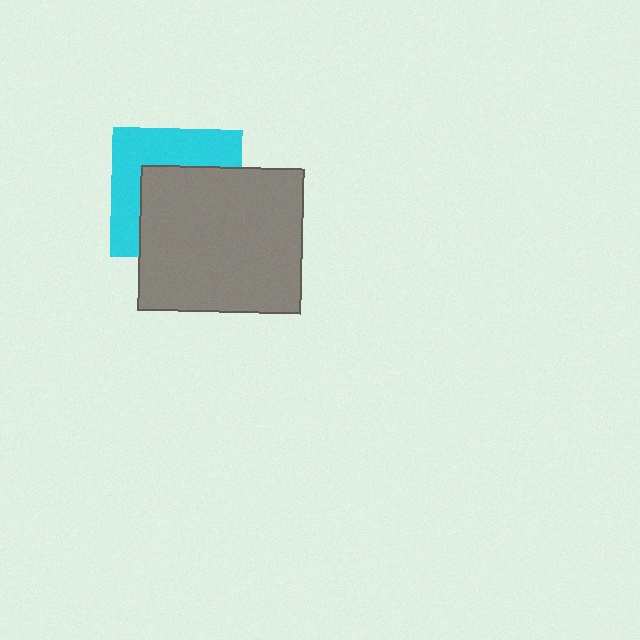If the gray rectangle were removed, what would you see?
You would see the complete cyan square.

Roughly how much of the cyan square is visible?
About half of it is visible (roughly 46%).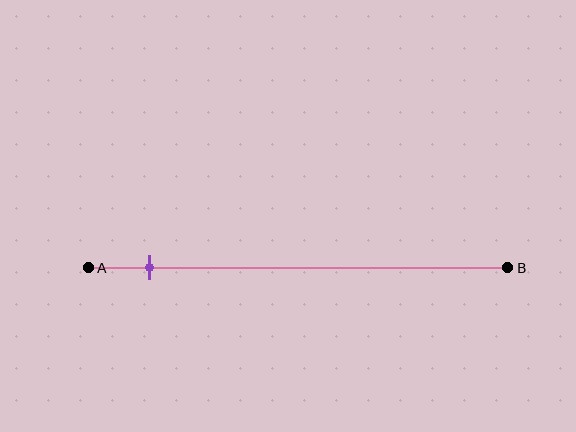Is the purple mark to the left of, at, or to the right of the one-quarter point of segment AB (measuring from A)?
The purple mark is to the left of the one-quarter point of segment AB.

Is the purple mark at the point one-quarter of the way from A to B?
No, the mark is at about 15% from A, not at the 25% one-quarter point.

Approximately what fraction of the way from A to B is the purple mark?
The purple mark is approximately 15% of the way from A to B.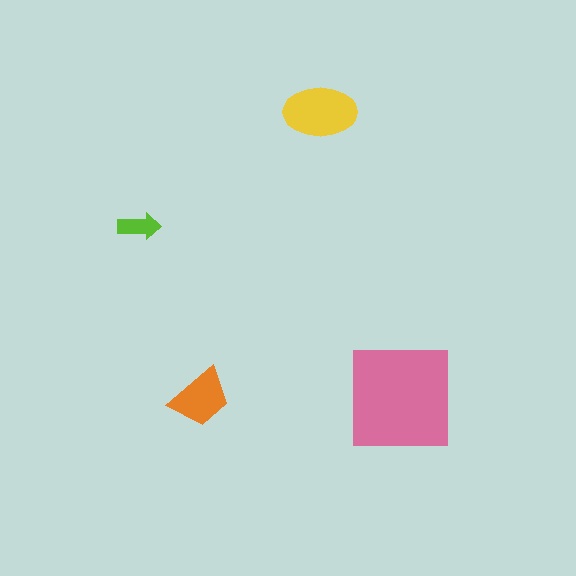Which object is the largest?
The pink square.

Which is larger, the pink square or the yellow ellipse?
The pink square.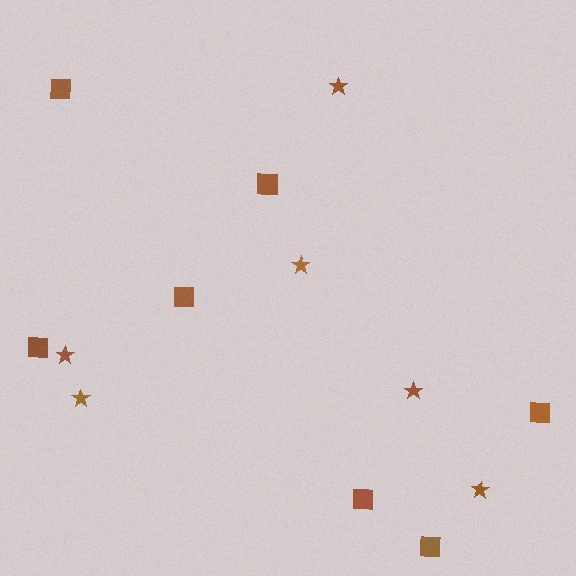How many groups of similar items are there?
There are 2 groups: one group of stars (6) and one group of squares (7).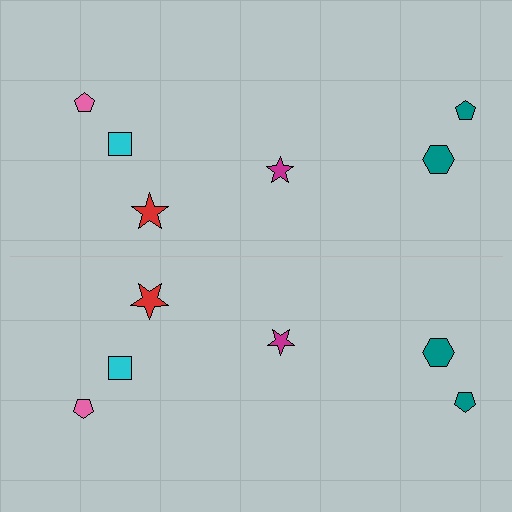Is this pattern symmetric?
Yes, this pattern has bilateral (reflection) symmetry.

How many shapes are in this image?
There are 12 shapes in this image.